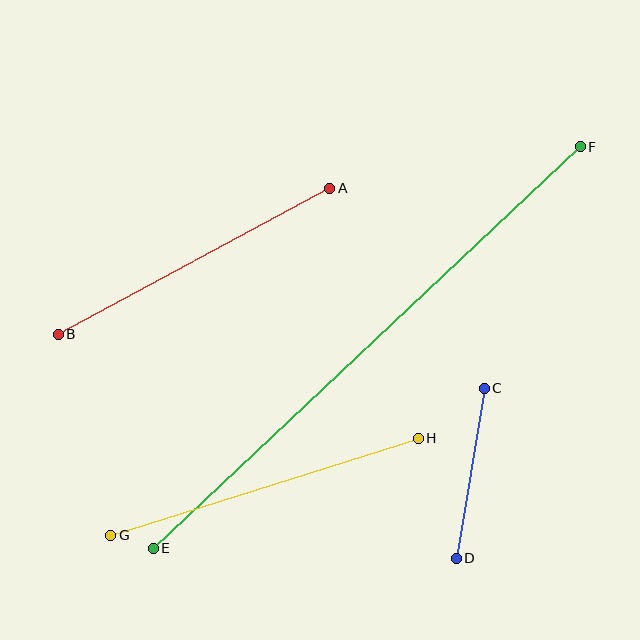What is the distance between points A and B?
The distance is approximately 308 pixels.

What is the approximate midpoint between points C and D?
The midpoint is at approximately (470, 473) pixels.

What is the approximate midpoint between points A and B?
The midpoint is at approximately (194, 261) pixels.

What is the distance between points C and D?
The distance is approximately 173 pixels.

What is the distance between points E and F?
The distance is approximately 586 pixels.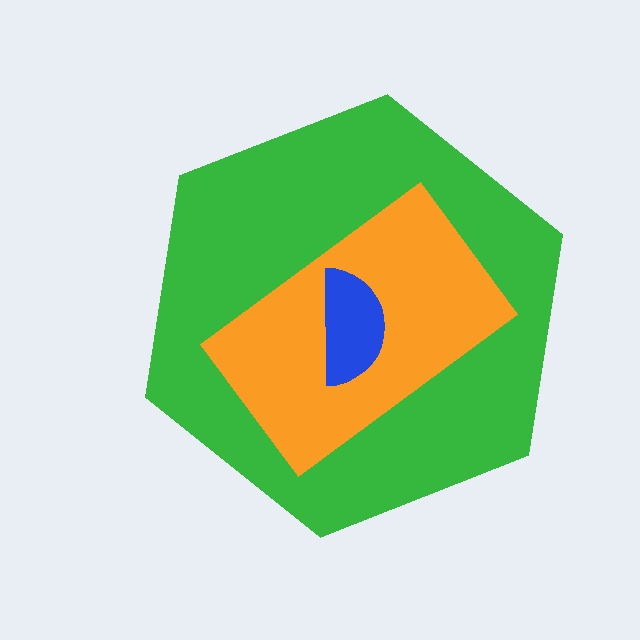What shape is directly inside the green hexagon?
The orange rectangle.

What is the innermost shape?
The blue semicircle.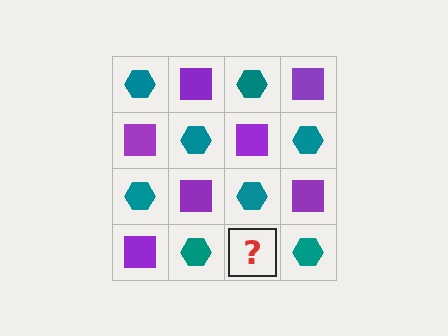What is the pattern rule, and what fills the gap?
The rule is that it alternates teal hexagon and purple square in a checkerboard pattern. The gap should be filled with a purple square.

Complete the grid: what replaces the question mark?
The question mark should be replaced with a purple square.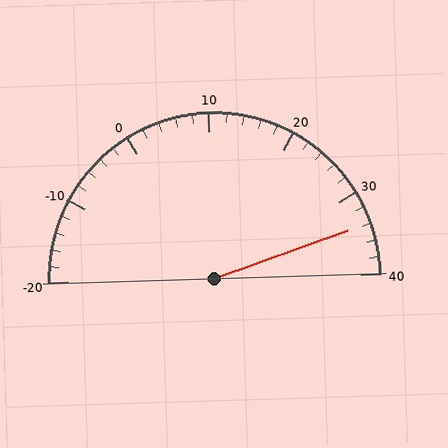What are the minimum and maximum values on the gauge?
The gauge ranges from -20 to 40.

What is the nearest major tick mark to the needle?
The nearest major tick mark is 30.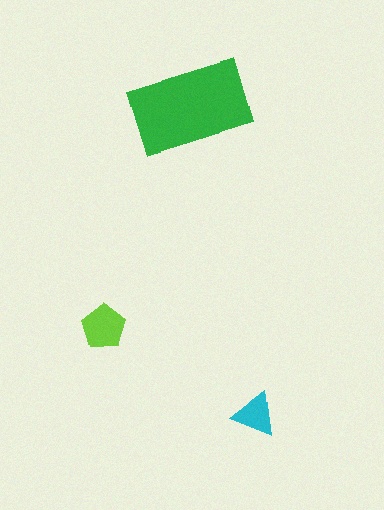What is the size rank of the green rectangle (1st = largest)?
1st.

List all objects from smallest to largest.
The cyan triangle, the lime pentagon, the green rectangle.